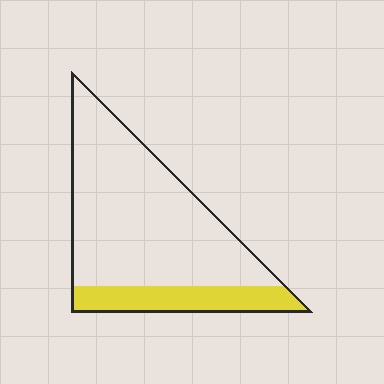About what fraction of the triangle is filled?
About one fifth (1/5).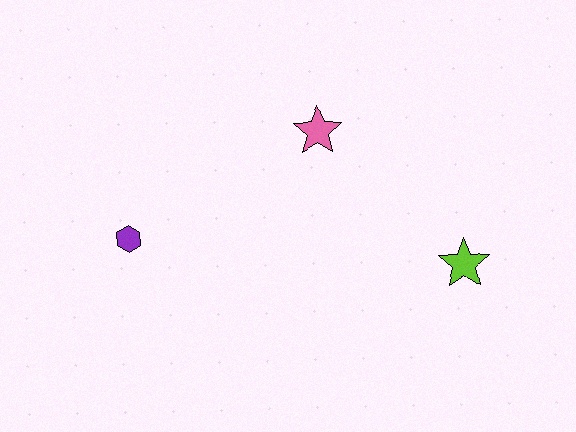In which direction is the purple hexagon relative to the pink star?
The purple hexagon is to the left of the pink star.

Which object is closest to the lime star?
The pink star is closest to the lime star.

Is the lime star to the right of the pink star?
Yes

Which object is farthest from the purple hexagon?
The lime star is farthest from the purple hexagon.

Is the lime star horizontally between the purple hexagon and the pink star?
No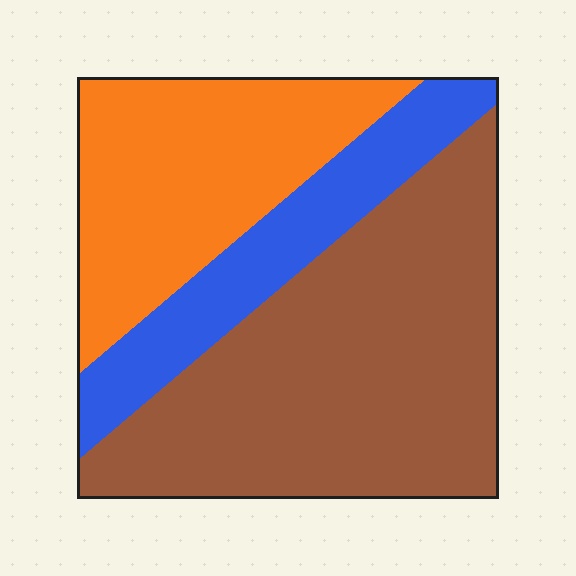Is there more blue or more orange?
Orange.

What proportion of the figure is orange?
Orange takes up about one third (1/3) of the figure.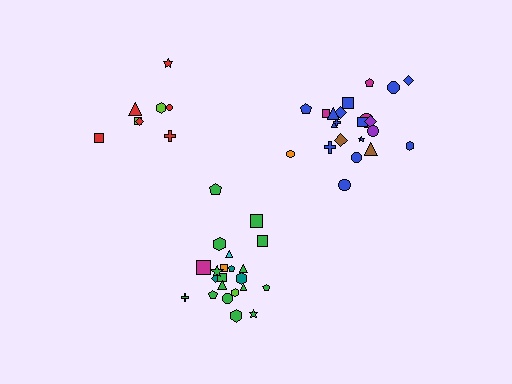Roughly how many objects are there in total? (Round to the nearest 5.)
Roughly 50 objects in total.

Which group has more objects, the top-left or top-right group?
The top-right group.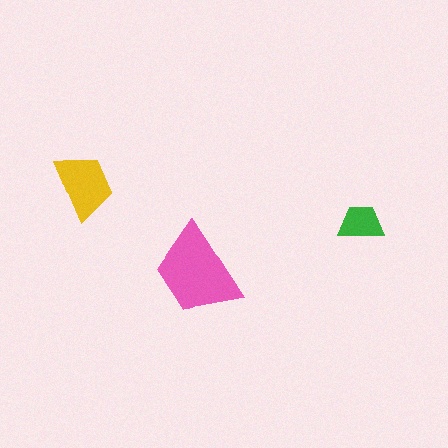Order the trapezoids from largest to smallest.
the pink one, the yellow one, the green one.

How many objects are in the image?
There are 3 objects in the image.